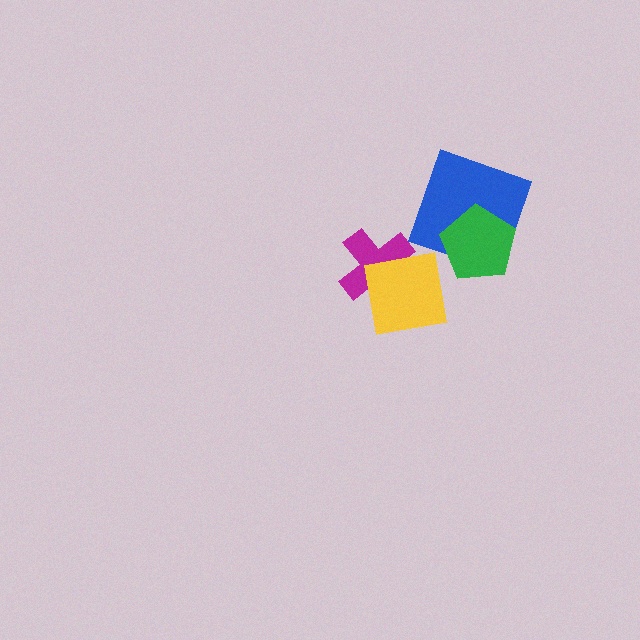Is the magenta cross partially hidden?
Yes, it is partially covered by another shape.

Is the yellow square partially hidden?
No, no other shape covers it.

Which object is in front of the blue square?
The green pentagon is in front of the blue square.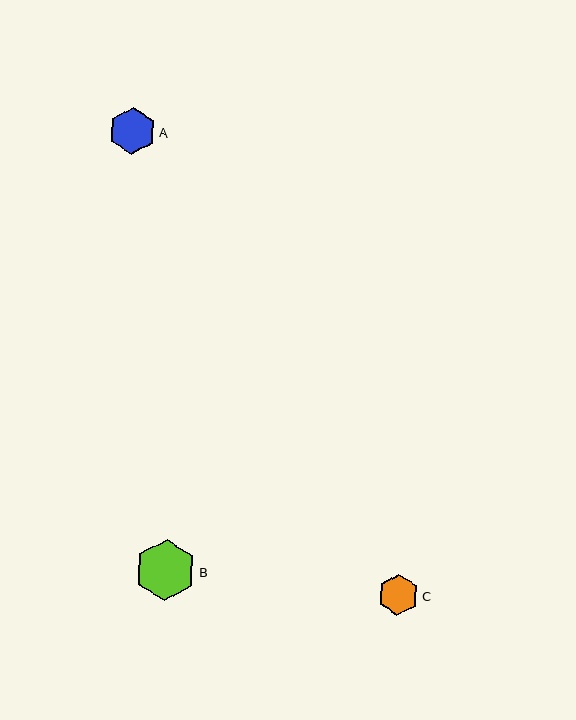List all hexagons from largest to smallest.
From largest to smallest: B, A, C.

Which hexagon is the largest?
Hexagon B is the largest with a size of approximately 61 pixels.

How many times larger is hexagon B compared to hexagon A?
Hexagon B is approximately 1.3 times the size of hexagon A.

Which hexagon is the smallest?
Hexagon C is the smallest with a size of approximately 41 pixels.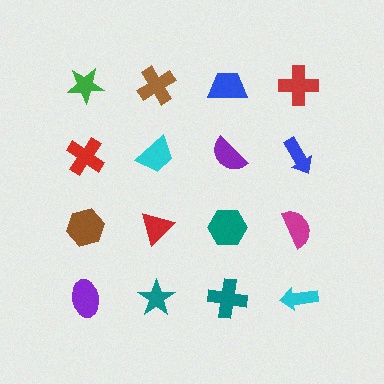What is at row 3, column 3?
A teal hexagon.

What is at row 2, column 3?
A purple semicircle.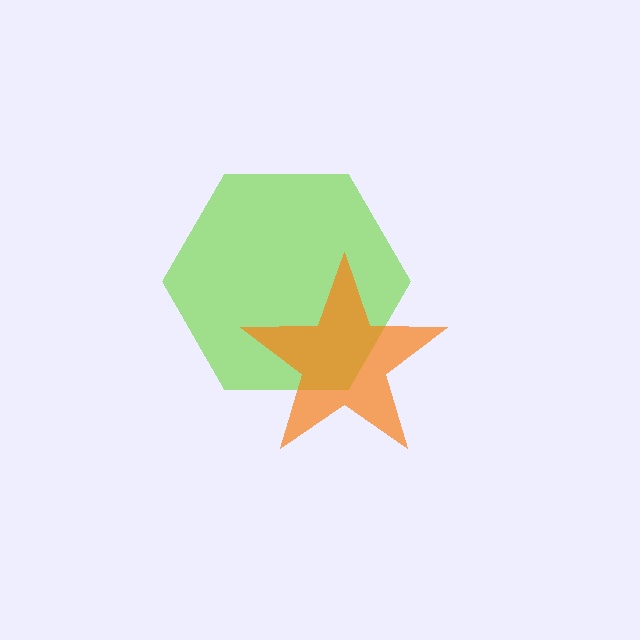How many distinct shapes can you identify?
There are 2 distinct shapes: a lime hexagon, an orange star.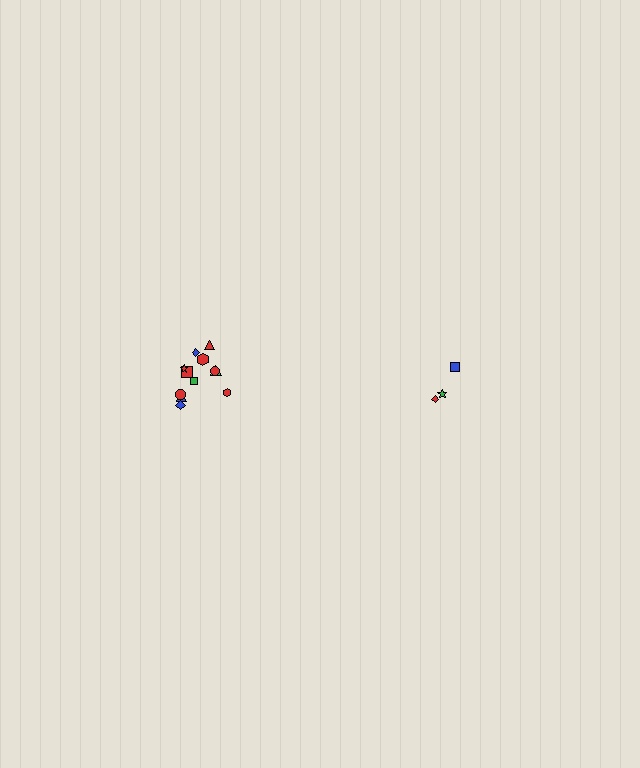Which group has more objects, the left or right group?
The left group.